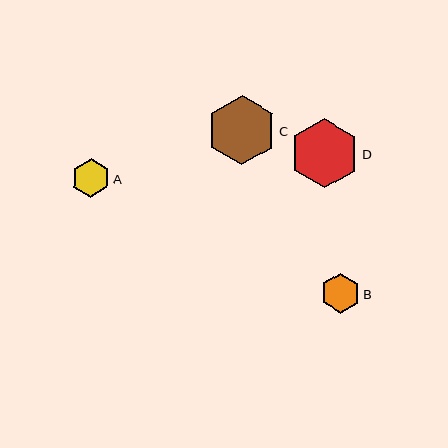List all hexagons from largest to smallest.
From largest to smallest: D, C, B, A.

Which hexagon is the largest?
Hexagon D is the largest with a size of approximately 69 pixels.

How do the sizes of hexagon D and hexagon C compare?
Hexagon D and hexagon C are approximately the same size.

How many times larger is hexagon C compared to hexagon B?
Hexagon C is approximately 1.7 times the size of hexagon B.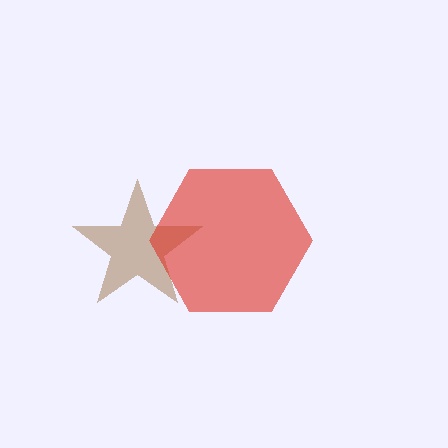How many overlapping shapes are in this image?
There are 2 overlapping shapes in the image.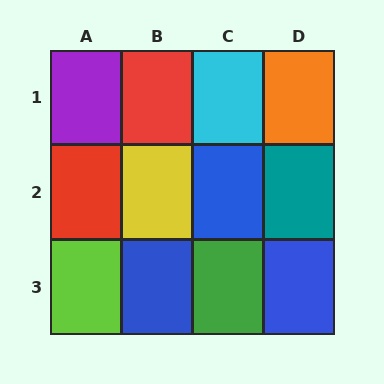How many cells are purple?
1 cell is purple.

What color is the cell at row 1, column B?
Red.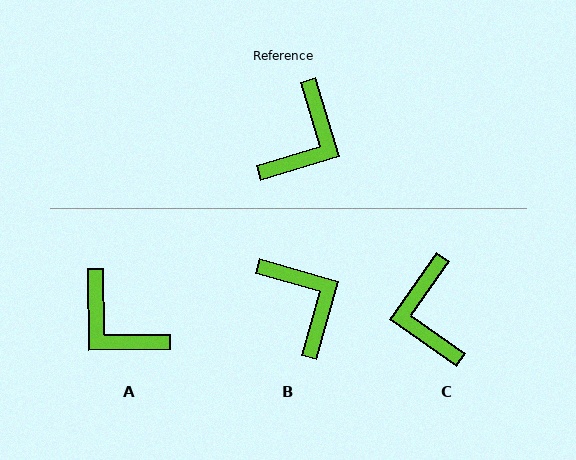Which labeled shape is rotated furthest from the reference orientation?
C, about 142 degrees away.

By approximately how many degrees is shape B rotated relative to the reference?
Approximately 57 degrees counter-clockwise.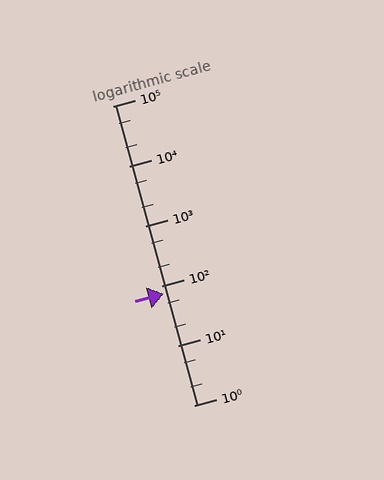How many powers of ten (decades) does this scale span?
The scale spans 5 decades, from 1 to 100000.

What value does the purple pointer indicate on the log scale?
The pointer indicates approximately 74.